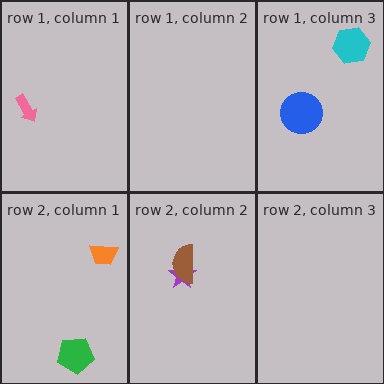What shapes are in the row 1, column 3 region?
The blue circle, the cyan hexagon.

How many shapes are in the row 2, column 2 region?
2.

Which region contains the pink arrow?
The row 1, column 1 region.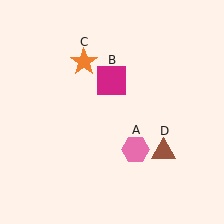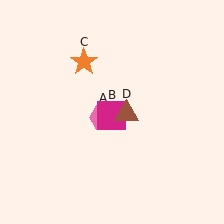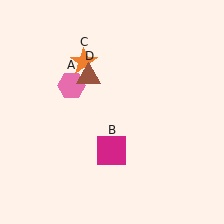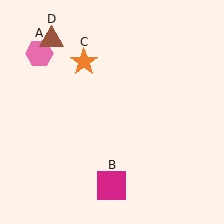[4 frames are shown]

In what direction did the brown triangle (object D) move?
The brown triangle (object D) moved up and to the left.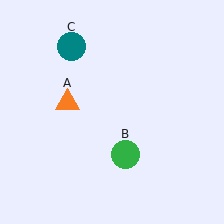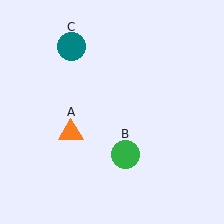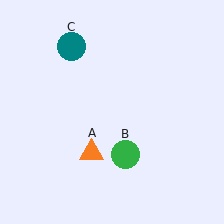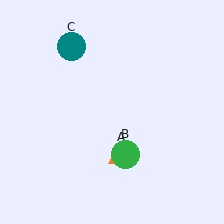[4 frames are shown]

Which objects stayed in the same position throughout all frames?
Green circle (object B) and teal circle (object C) remained stationary.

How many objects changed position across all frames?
1 object changed position: orange triangle (object A).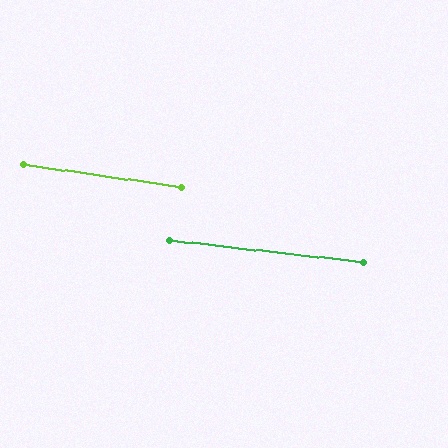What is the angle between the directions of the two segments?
Approximately 2 degrees.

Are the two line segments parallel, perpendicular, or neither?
Parallel — their directions differ by only 1.9°.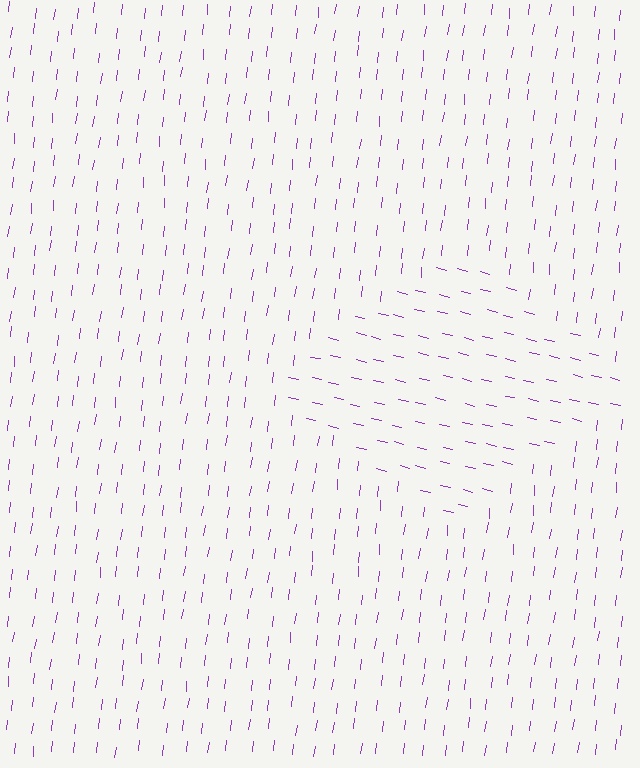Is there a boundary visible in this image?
Yes, there is a texture boundary formed by a change in line orientation.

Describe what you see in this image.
The image is filled with small purple line segments. A diamond region in the image has lines oriented differently from the surrounding lines, creating a visible texture boundary.